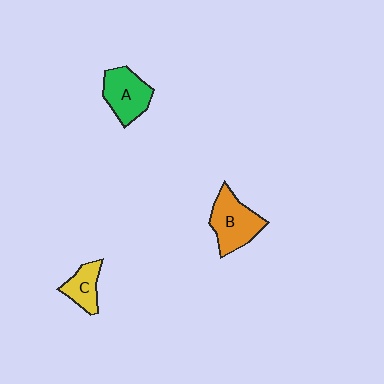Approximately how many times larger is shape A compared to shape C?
Approximately 1.5 times.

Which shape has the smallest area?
Shape C (yellow).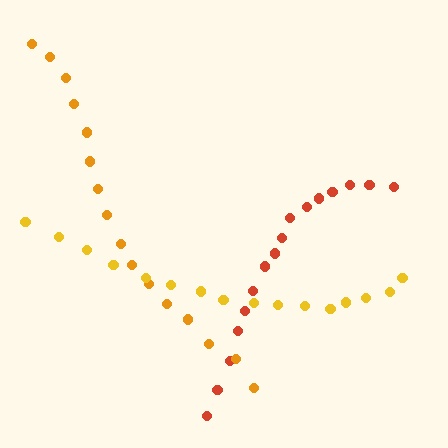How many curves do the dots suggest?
There are 3 distinct paths.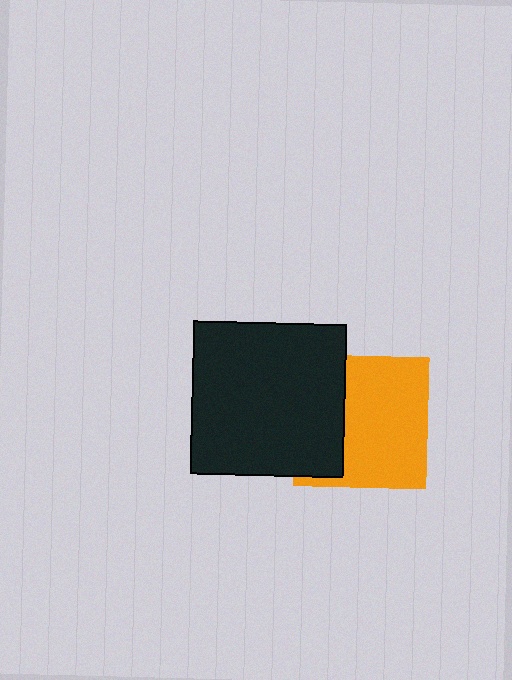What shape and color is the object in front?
The object in front is a black square.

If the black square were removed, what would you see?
You would see the complete orange square.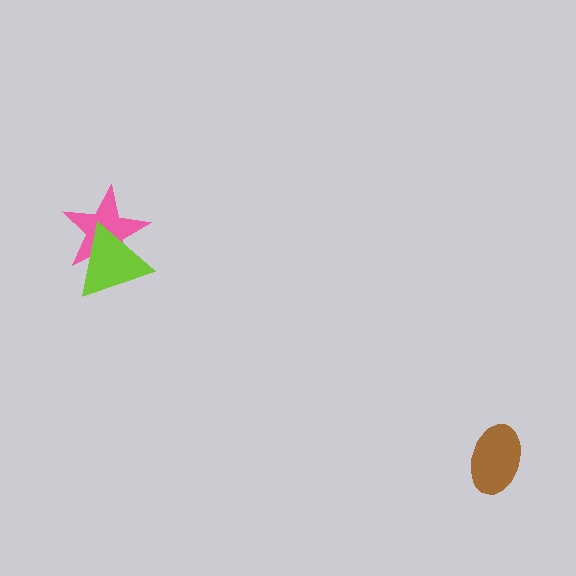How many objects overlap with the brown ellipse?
0 objects overlap with the brown ellipse.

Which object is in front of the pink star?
The lime triangle is in front of the pink star.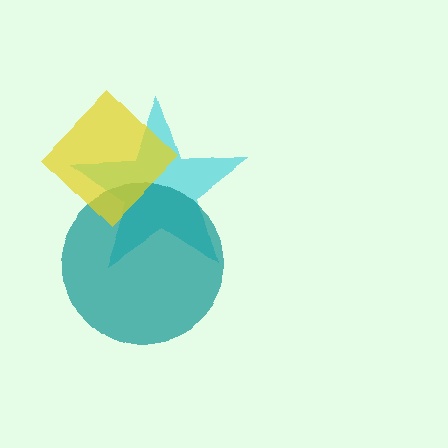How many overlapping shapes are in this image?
There are 3 overlapping shapes in the image.